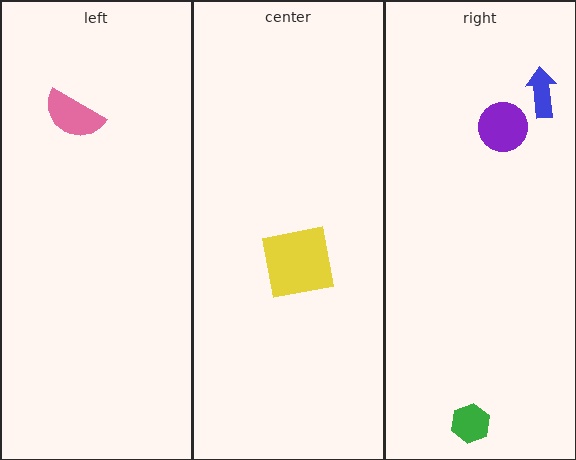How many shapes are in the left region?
1.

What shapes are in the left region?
The pink semicircle.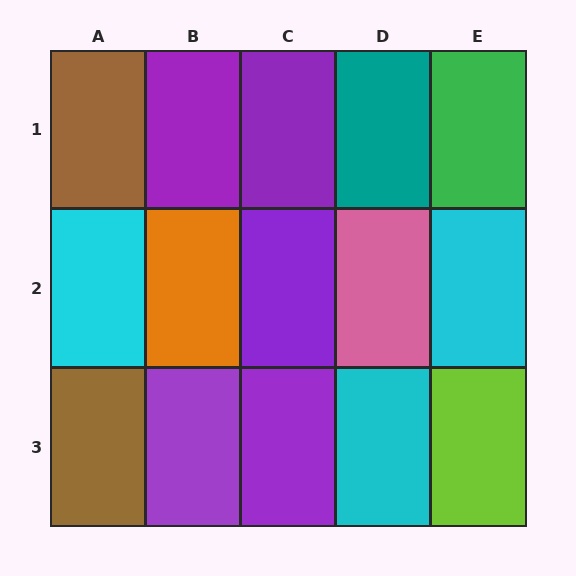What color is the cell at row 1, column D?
Teal.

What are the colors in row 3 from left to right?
Brown, purple, purple, cyan, lime.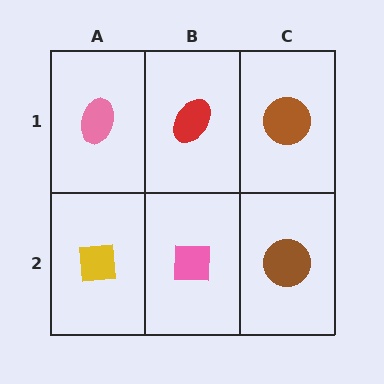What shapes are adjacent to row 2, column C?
A brown circle (row 1, column C), a pink square (row 2, column B).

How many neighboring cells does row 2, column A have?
2.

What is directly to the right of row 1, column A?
A red ellipse.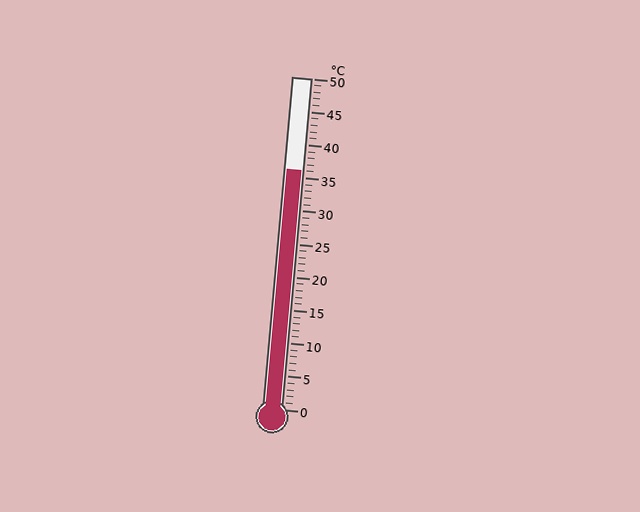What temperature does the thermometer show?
The thermometer shows approximately 36°C.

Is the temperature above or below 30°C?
The temperature is above 30°C.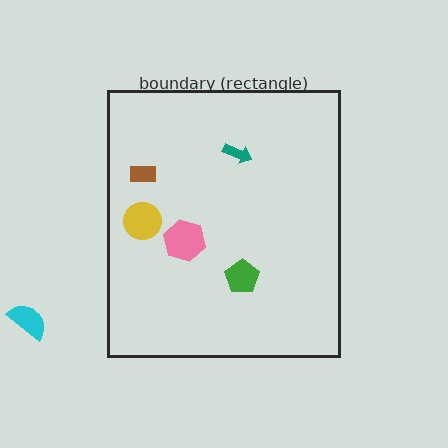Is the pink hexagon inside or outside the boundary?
Inside.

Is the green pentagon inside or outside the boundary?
Inside.